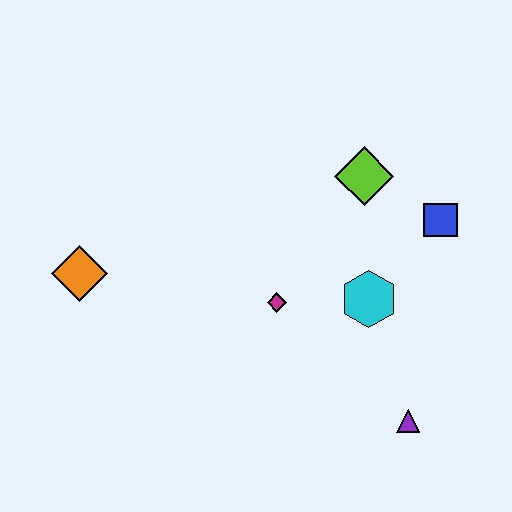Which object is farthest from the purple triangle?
The orange diamond is farthest from the purple triangle.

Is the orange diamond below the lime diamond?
Yes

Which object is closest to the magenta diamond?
The cyan hexagon is closest to the magenta diamond.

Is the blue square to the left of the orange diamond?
No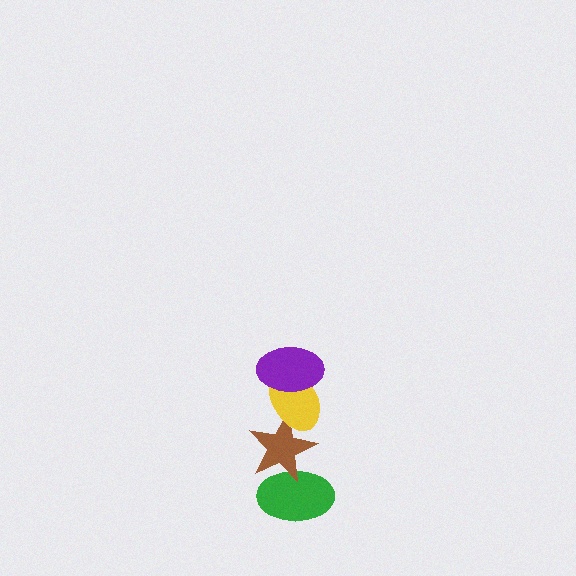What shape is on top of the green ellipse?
The brown star is on top of the green ellipse.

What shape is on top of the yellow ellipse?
The purple ellipse is on top of the yellow ellipse.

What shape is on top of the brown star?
The yellow ellipse is on top of the brown star.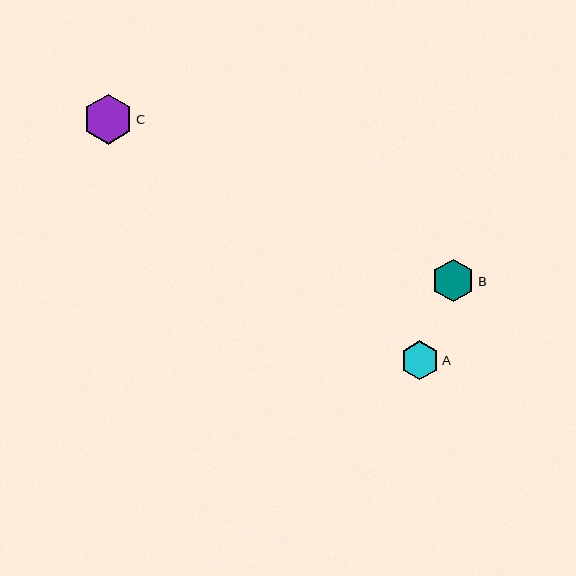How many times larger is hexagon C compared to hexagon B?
Hexagon C is approximately 1.2 times the size of hexagon B.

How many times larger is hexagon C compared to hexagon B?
Hexagon C is approximately 1.2 times the size of hexagon B.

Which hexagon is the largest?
Hexagon C is the largest with a size of approximately 49 pixels.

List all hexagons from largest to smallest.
From largest to smallest: C, B, A.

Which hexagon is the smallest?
Hexagon A is the smallest with a size of approximately 39 pixels.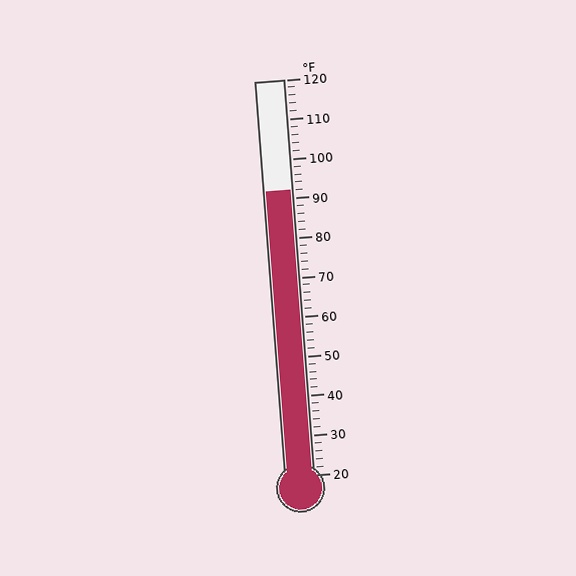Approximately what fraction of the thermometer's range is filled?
The thermometer is filled to approximately 70% of its range.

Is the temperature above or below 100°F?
The temperature is below 100°F.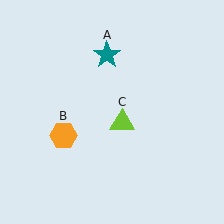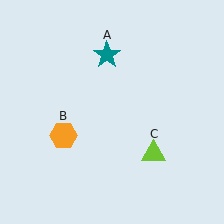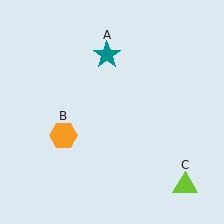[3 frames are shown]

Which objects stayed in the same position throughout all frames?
Teal star (object A) and orange hexagon (object B) remained stationary.